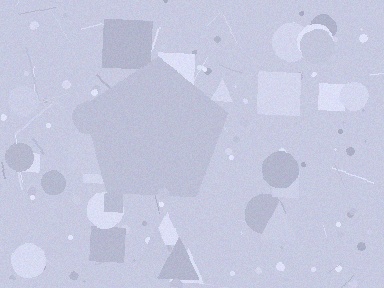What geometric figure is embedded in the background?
A pentagon is embedded in the background.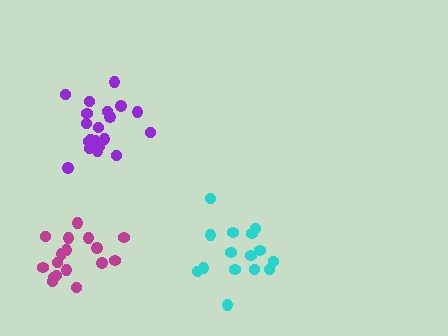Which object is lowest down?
The magenta cluster is bottommost.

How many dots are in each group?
Group 1: 15 dots, Group 2: 17 dots, Group 3: 20 dots (52 total).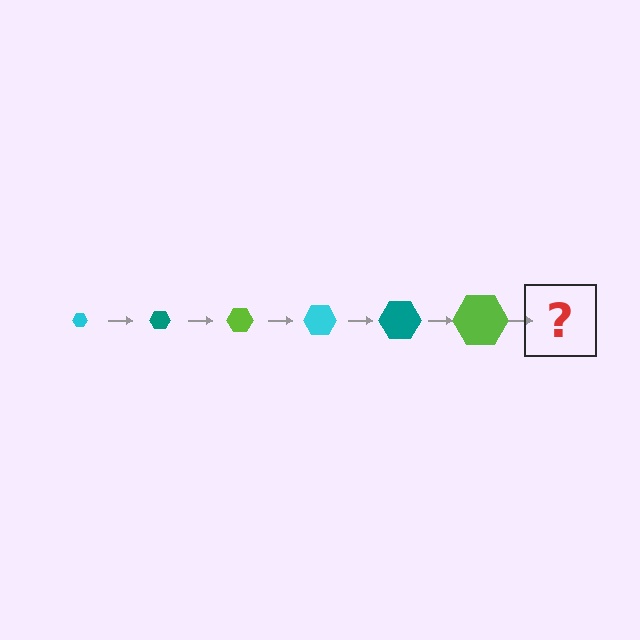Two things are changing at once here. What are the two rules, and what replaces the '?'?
The two rules are that the hexagon grows larger each step and the color cycles through cyan, teal, and lime. The '?' should be a cyan hexagon, larger than the previous one.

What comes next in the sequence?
The next element should be a cyan hexagon, larger than the previous one.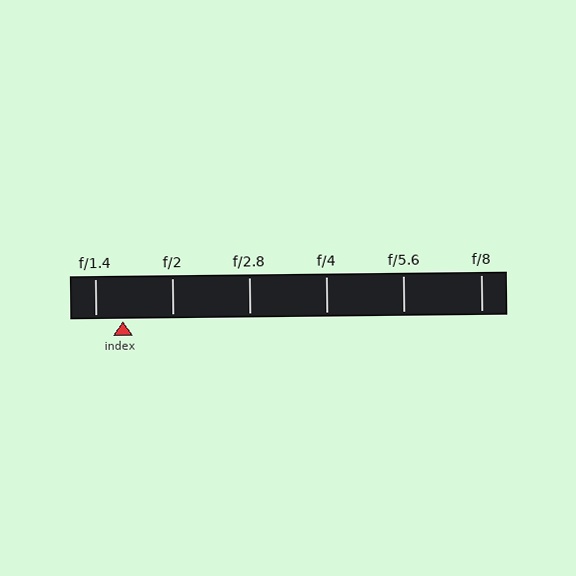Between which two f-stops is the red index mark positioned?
The index mark is between f/1.4 and f/2.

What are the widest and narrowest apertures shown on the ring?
The widest aperture shown is f/1.4 and the narrowest is f/8.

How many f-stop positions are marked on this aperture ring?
There are 6 f-stop positions marked.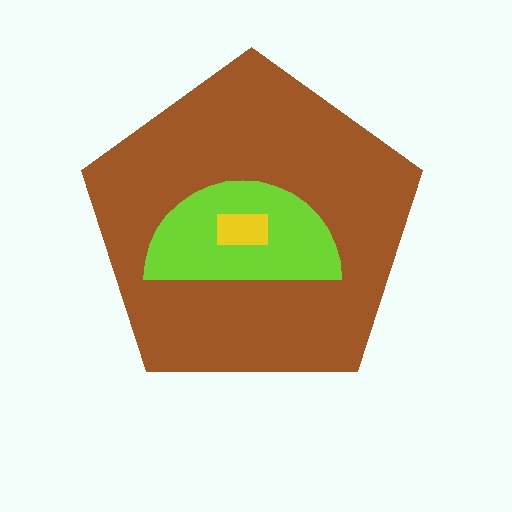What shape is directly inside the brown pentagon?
The lime semicircle.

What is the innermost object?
The yellow rectangle.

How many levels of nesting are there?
3.